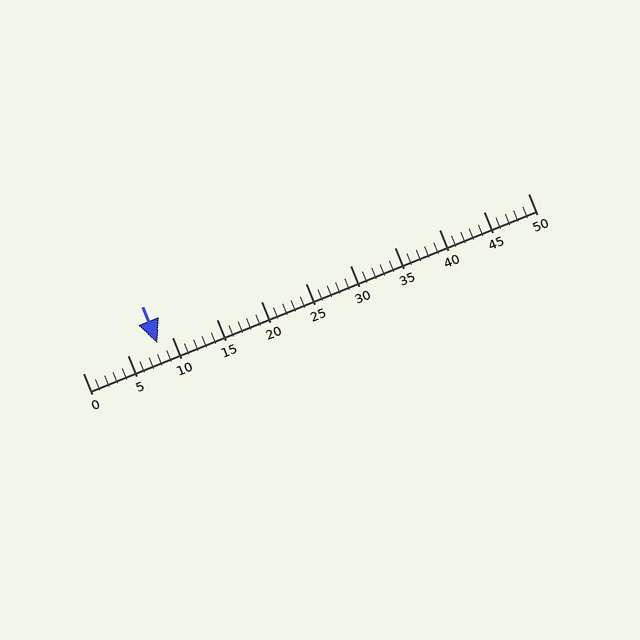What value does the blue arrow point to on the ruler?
The blue arrow points to approximately 8.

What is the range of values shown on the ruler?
The ruler shows values from 0 to 50.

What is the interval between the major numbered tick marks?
The major tick marks are spaced 5 units apart.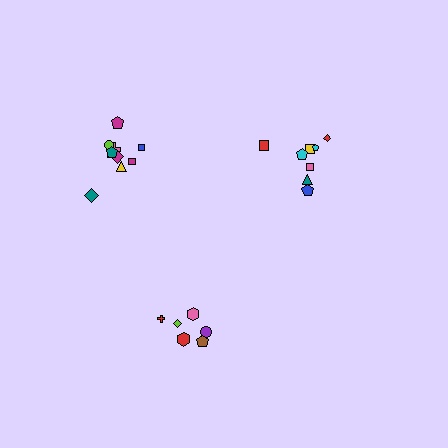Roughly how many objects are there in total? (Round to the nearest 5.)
Roughly 25 objects in total.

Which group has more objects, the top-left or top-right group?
The top-left group.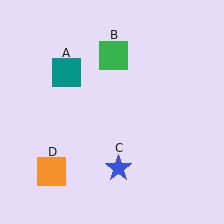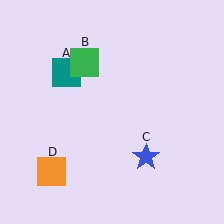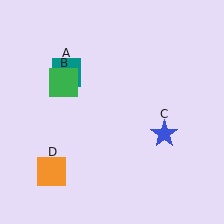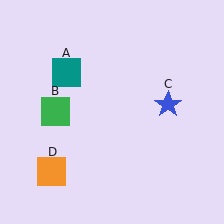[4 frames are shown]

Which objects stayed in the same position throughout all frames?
Teal square (object A) and orange square (object D) remained stationary.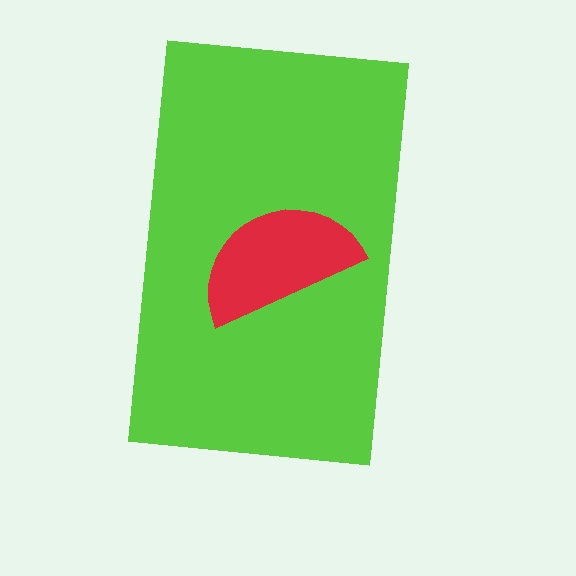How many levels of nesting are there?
2.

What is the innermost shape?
The red semicircle.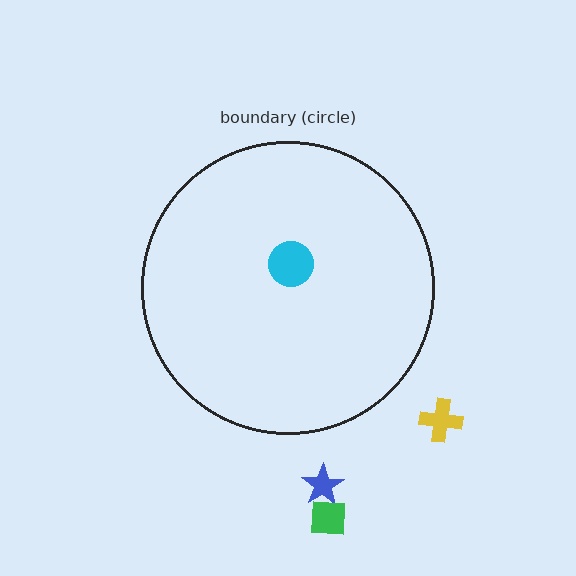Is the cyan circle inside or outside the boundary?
Inside.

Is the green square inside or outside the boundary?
Outside.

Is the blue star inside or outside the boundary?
Outside.